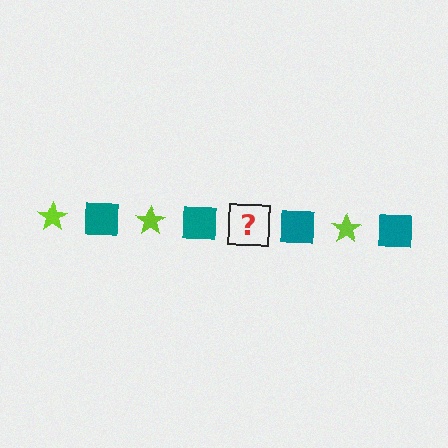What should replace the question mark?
The question mark should be replaced with a lime star.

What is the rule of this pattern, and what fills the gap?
The rule is that the pattern alternates between lime star and teal square. The gap should be filled with a lime star.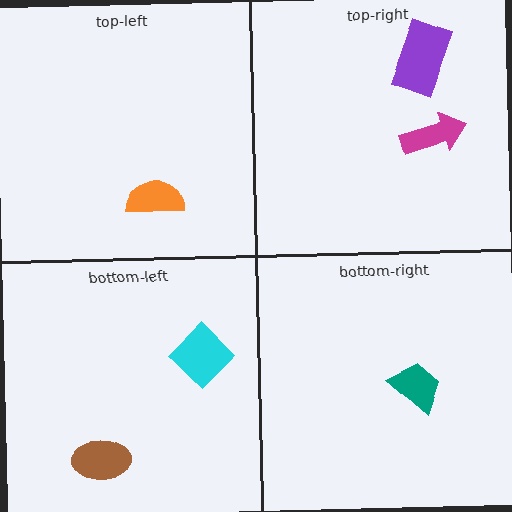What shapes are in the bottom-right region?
The teal trapezoid.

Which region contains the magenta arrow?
The top-right region.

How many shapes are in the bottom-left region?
2.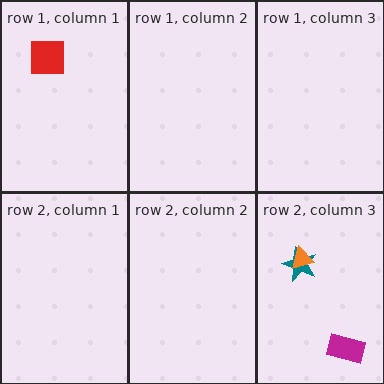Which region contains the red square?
The row 1, column 1 region.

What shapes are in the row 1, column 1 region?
The red square.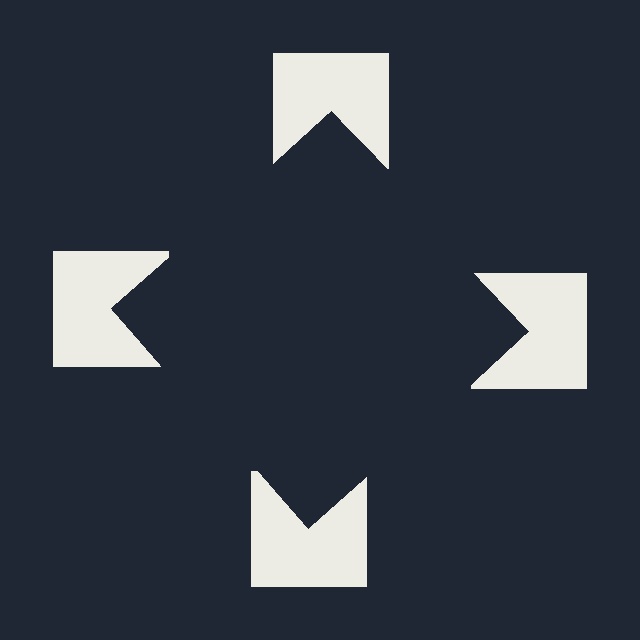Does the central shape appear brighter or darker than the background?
It typically appears slightly darker than the background, even though no actual brightness change is drawn.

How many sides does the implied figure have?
4 sides.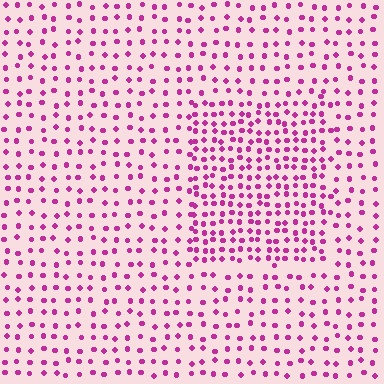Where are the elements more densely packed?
The elements are more densely packed inside the rectangle boundary.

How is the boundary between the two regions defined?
The boundary is defined by a change in element density (approximately 1.8x ratio). All elements are the same color, size, and shape.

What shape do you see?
I see a rectangle.